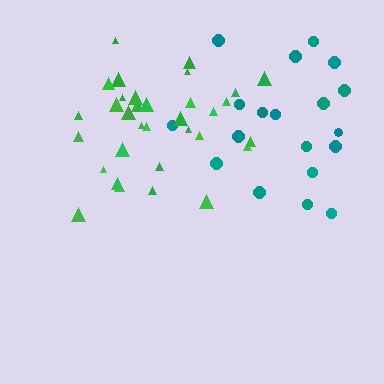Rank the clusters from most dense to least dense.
green, teal.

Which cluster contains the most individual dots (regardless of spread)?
Green (34).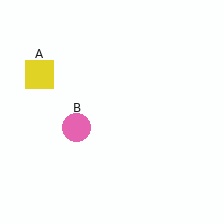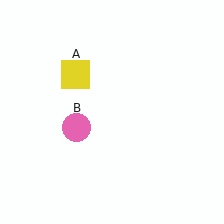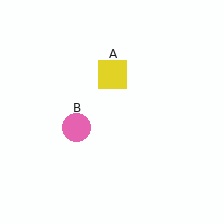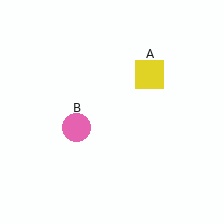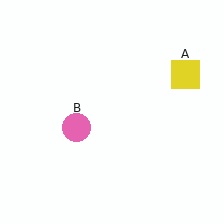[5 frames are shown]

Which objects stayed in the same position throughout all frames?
Pink circle (object B) remained stationary.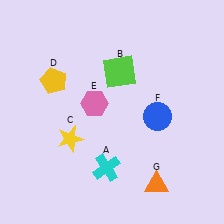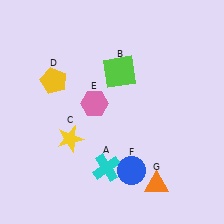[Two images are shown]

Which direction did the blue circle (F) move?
The blue circle (F) moved down.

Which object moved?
The blue circle (F) moved down.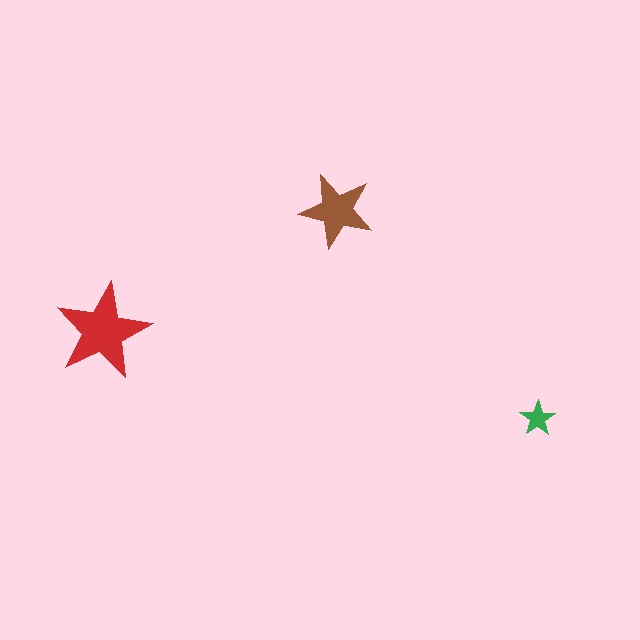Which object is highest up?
The brown star is topmost.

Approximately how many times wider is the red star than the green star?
About 2.5 times wider.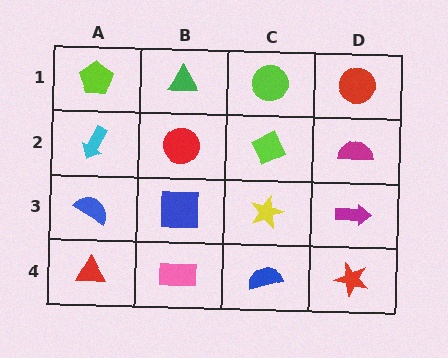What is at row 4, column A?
A red triangle.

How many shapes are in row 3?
4 shapes.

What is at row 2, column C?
A lime diamond.